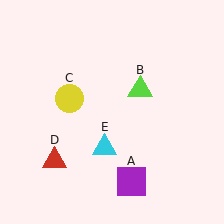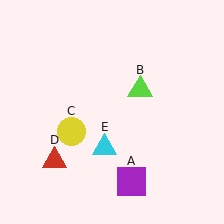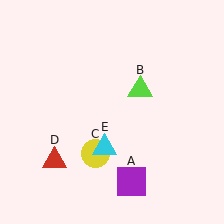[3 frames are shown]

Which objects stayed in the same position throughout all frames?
Purple square (object A) and lime triangle (object B) and red triangle (object D) and cyan triangle (object E) remained stationary.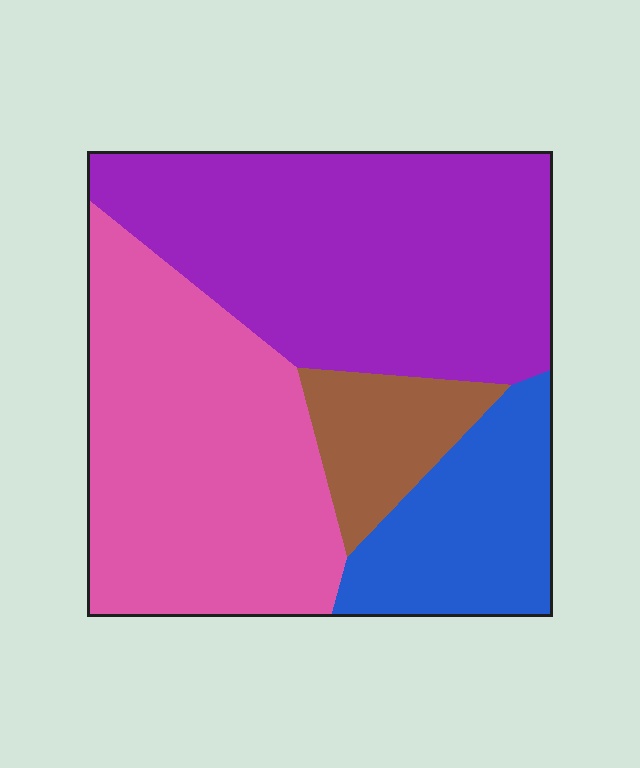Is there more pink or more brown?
Pink.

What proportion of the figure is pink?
Pink takes up between a quarter and a half of the figure.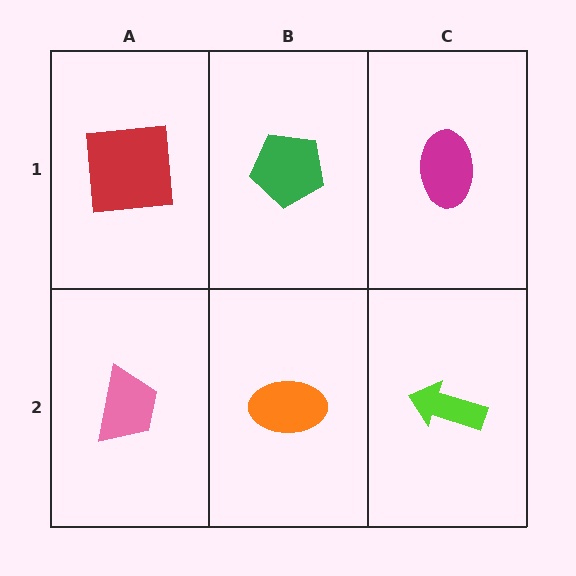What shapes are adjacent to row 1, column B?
An orange ellipse (row 2, column B), a red square (row 1, column A), a magenta ellipse (row 1, column C).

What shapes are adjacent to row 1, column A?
A pink trapezoid (row 2, column A), a green pentagon (row 1, column B).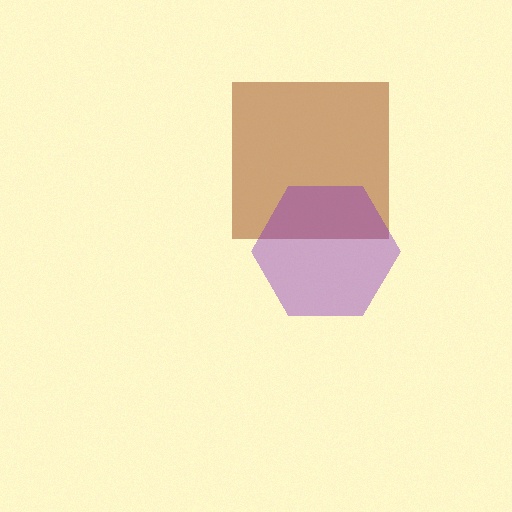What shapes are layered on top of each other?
The layered shapes are: a brown square, a purple hexagon.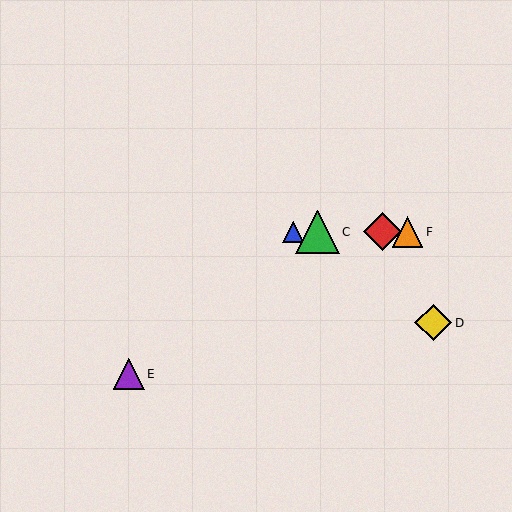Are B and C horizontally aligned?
Yes, both are at y≈232.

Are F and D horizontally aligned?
No, F is at y≈232 and D is at y≈323.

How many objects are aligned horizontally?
4 objects (A, B, C, F) are aligned horizontally.